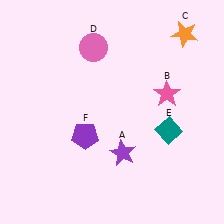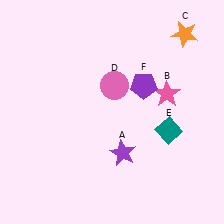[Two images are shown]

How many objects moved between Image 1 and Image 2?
2 objects moved between the two images.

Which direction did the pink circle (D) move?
The pink circle (D) moved down.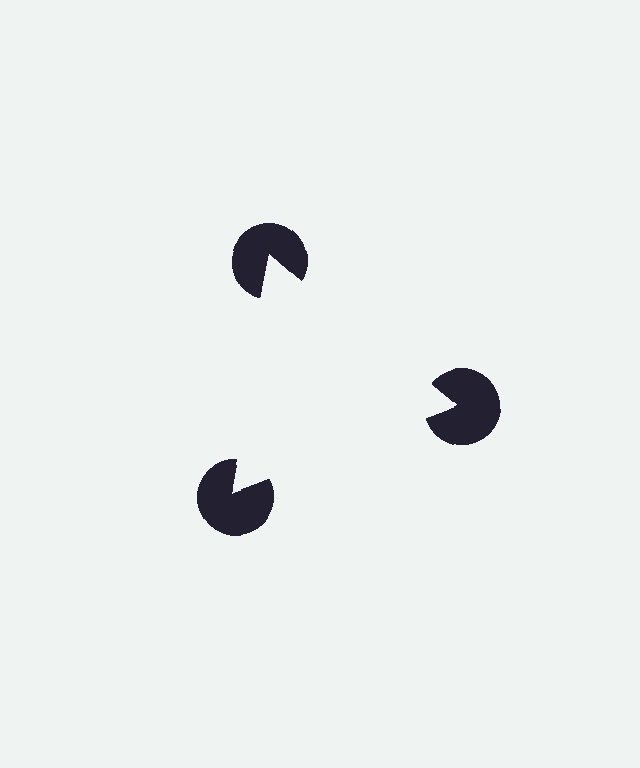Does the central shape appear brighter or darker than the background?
It typically appears slightly brighter than the background, even though no actual brightness change is drawn.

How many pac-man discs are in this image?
There are 3 — one at each vertex of the illusory triangle.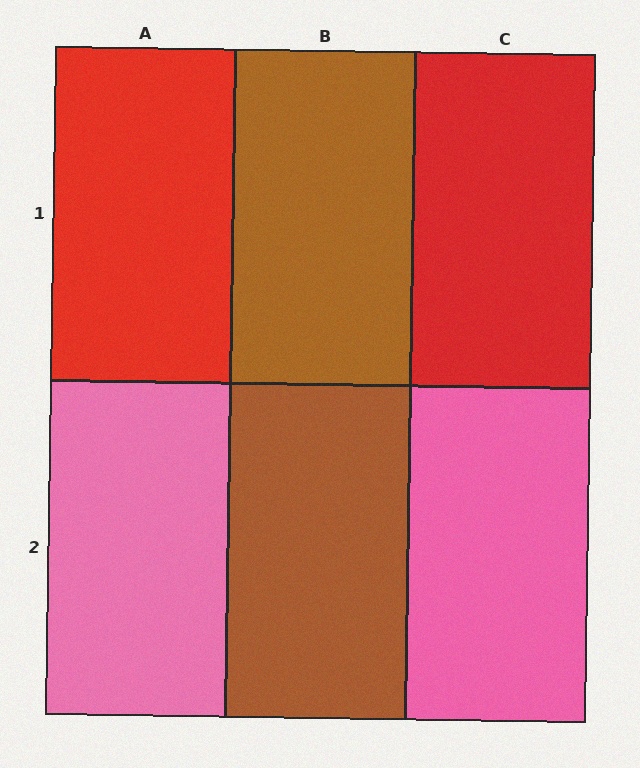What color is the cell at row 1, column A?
Red.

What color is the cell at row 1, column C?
Red.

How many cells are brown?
2 cells are brown.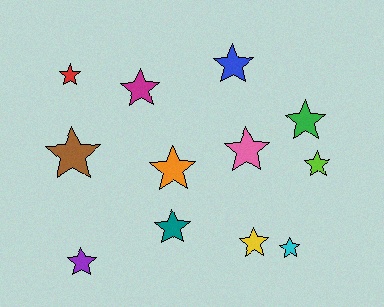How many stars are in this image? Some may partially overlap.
There are 12 stars.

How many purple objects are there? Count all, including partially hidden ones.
There is 1 purple object.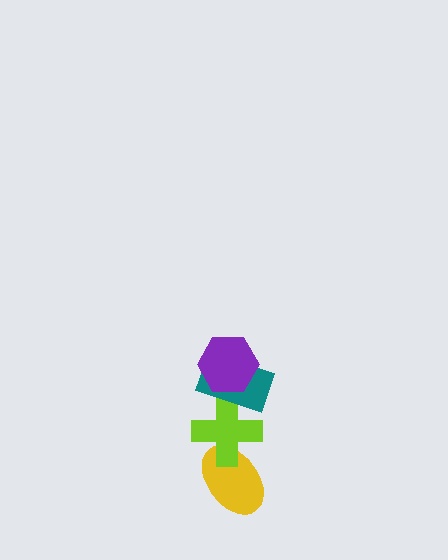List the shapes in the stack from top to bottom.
From top to bottom: the purple hexagon, the teal rectangle, the lime cross, the yellow ellipse.